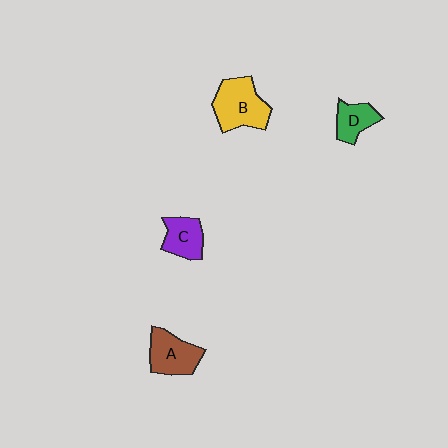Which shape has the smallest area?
Shape D (green).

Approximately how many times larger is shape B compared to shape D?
Approximately 1.8 times.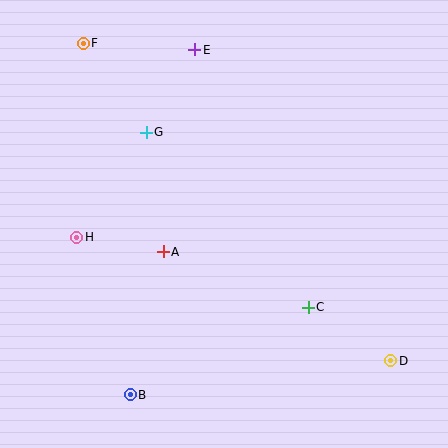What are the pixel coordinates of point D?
Point D is at (391, 361).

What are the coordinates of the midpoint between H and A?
The midpoint between H and A is at (120, 245).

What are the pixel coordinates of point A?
Point A is at (163, 252).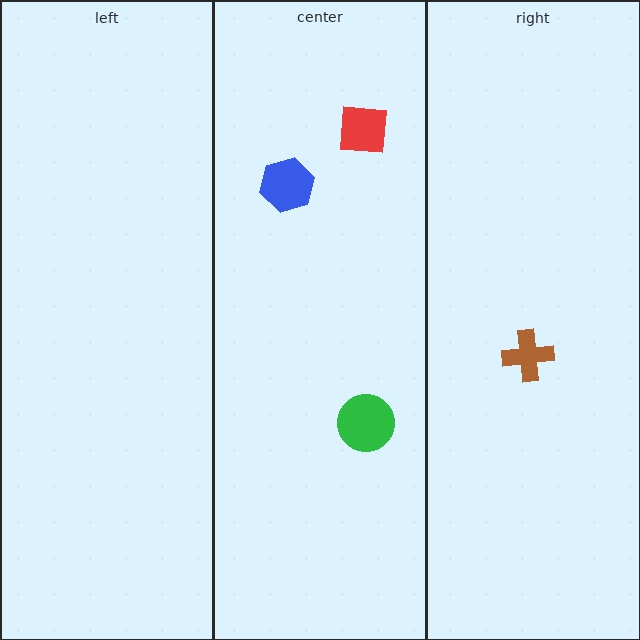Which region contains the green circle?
The center region.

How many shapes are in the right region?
1.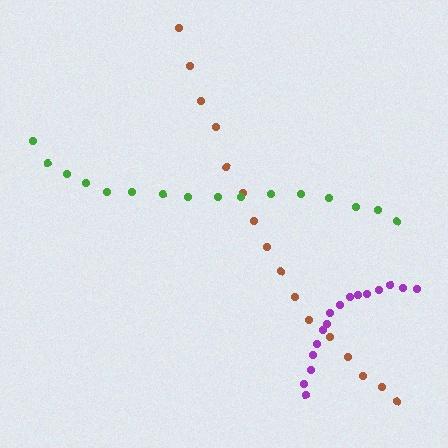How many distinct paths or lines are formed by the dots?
There are 3 distinct paths.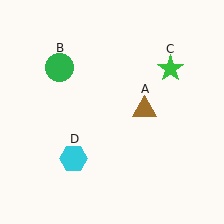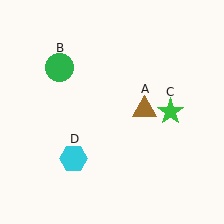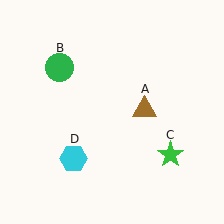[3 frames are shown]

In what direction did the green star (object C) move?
The green star (object C) moved down.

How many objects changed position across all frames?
1 object changed position: green star (object C).